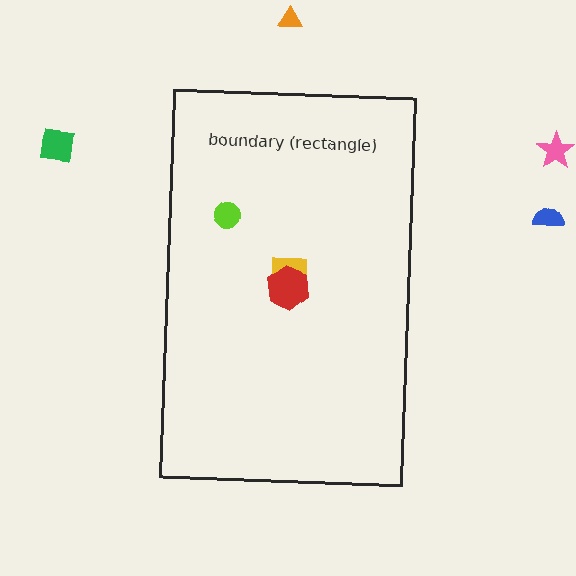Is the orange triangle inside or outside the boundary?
Outside.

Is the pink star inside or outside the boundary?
Outside.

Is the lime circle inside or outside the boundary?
Inside.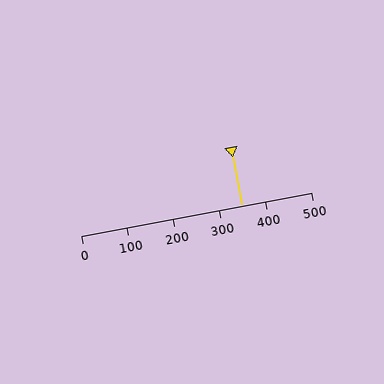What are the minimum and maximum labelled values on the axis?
The axis runs from 0 to 500.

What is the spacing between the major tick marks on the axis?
The major ticks are spaced 100 apart.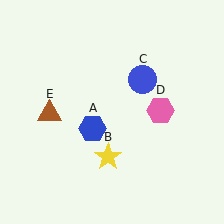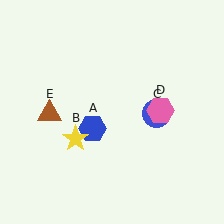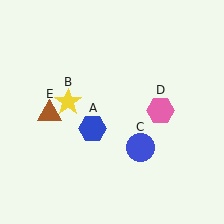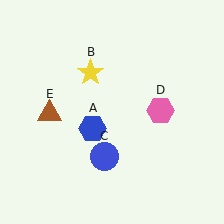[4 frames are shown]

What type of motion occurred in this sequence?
The yellow star (object B), blue circle (object C) rotated clockwise around the center of the scene.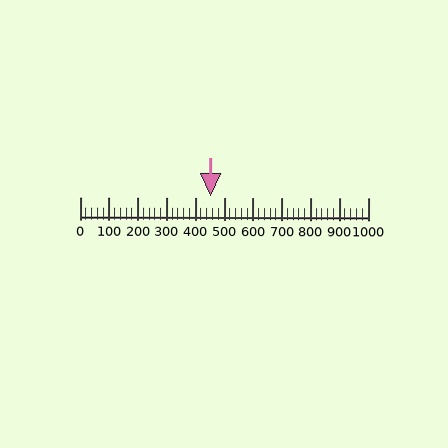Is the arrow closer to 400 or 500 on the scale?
The arrow is closer to 500.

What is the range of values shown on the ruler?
The ruler shows values from 0 to 1000.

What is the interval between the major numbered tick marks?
The major tick marks are spaced 100 units apart.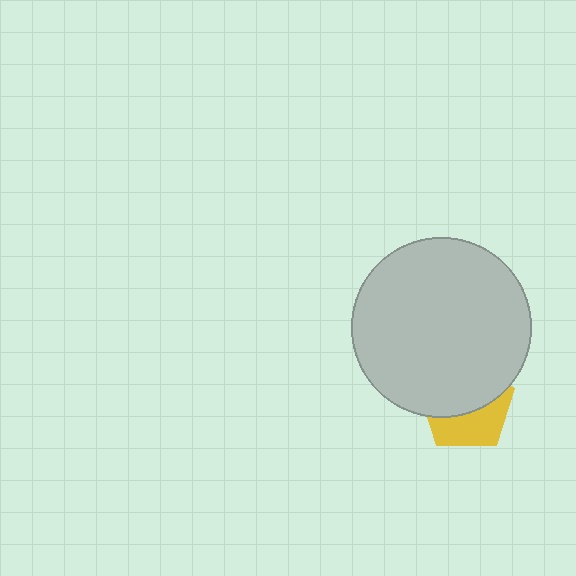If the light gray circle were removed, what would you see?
You would see the complete yellow pentagon.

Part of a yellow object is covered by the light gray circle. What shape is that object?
It is a pentagon.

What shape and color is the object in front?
The object in front is a light gray circle.